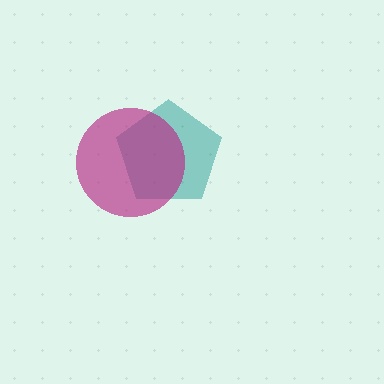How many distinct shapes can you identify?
There are 2 distinct shapes: a teal pentagon, a magenta circle.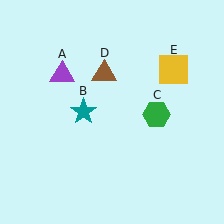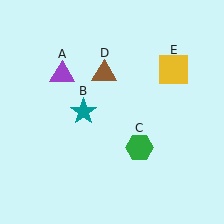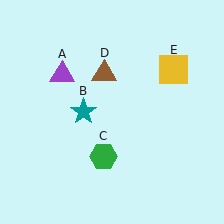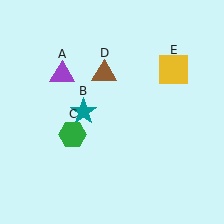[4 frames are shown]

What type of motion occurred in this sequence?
The green hexagon (object C) rotated clockwise around the center of the scene.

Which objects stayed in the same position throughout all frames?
Purple triangle (object A) and teal star (object B) and brown triangle (object D) and yellow square (object E) remained stationary.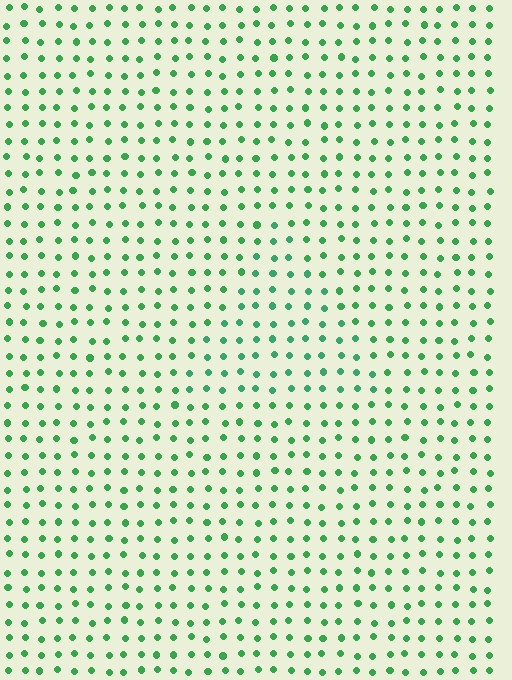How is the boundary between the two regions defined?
The boundary is defined purely by a slight shift in hue (about 18 degrees). Spacing, size, and orientation are identical on both sides.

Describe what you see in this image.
The image is filled with small green elements in a uniform arrangement. A triangle-shaped region is visible where the elements are tinted to a slightly different hue, forming a subtle color boundary.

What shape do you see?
I see a triangle.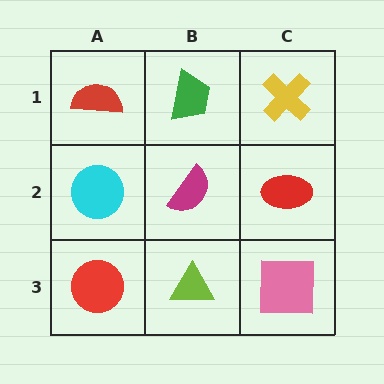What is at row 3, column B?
A lime triangle.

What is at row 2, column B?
A magenta semicircle.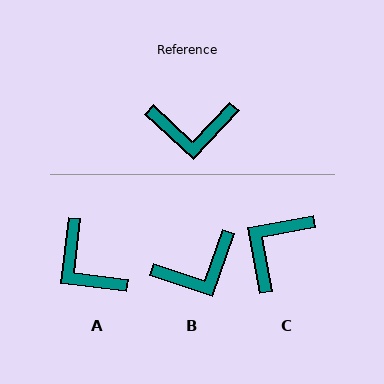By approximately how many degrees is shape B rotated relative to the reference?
Approximately 24 degrees counter-clockwise.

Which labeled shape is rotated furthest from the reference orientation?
C, about 126 degrees away.